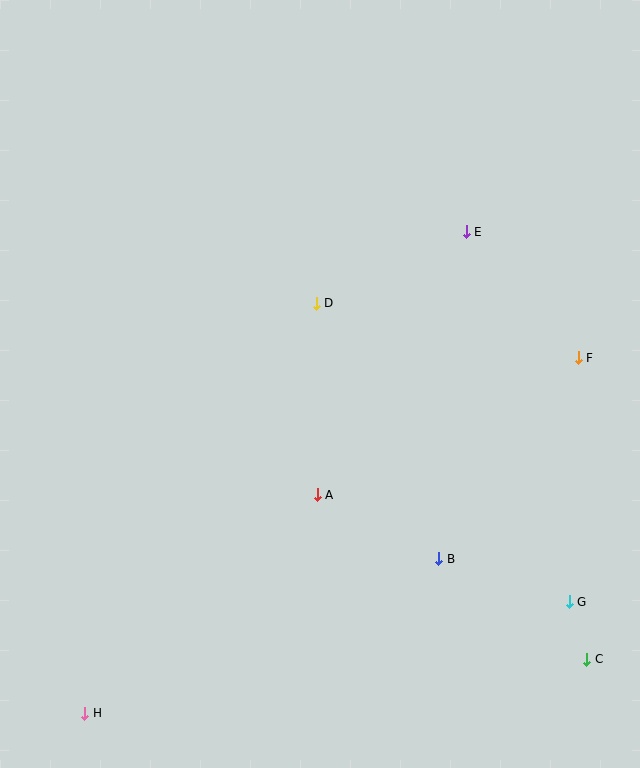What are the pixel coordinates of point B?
Point B is at (439, 559).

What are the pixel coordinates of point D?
Point D is at (316, 303).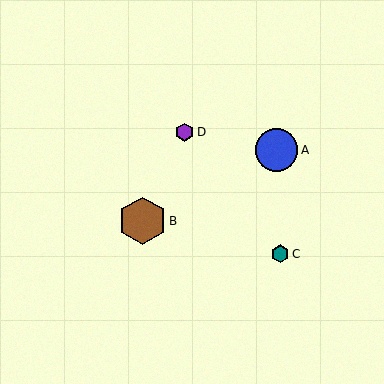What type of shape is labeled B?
Shape B is a brown hexagon.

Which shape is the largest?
The brown hexagon (labeled B) is the largest.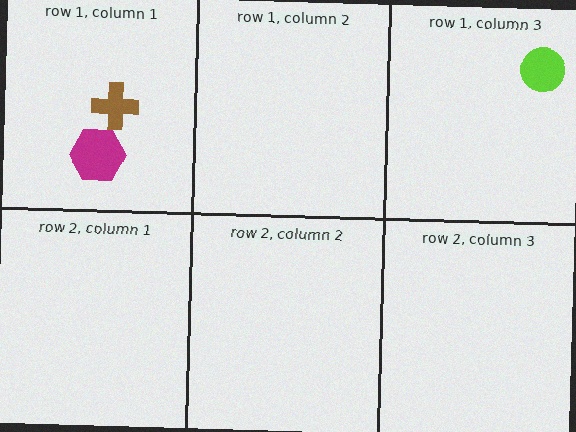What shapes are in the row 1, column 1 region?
The brown cross, the magenta hexagon.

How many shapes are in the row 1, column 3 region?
1.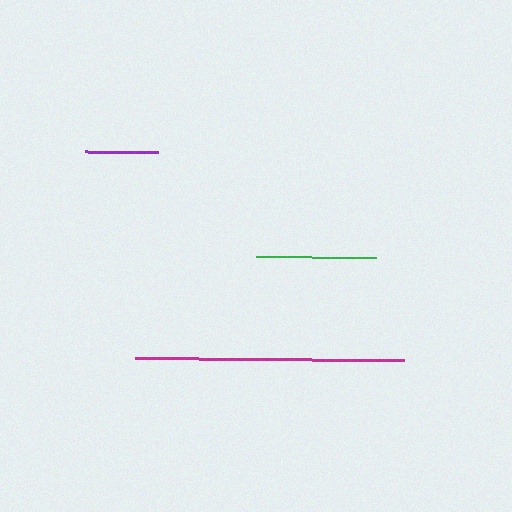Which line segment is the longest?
The magenta line is the longest at approximately 269 pixels.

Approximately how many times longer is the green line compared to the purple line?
The green line is approximately 1.6 times the length of the purple line.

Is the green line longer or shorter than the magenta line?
The magenta line is longer than the green line.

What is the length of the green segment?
The green segment is approximately 120 pixels long.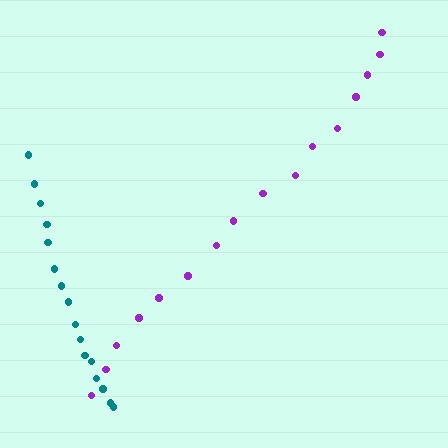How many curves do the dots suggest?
There are 2 distinct paths.